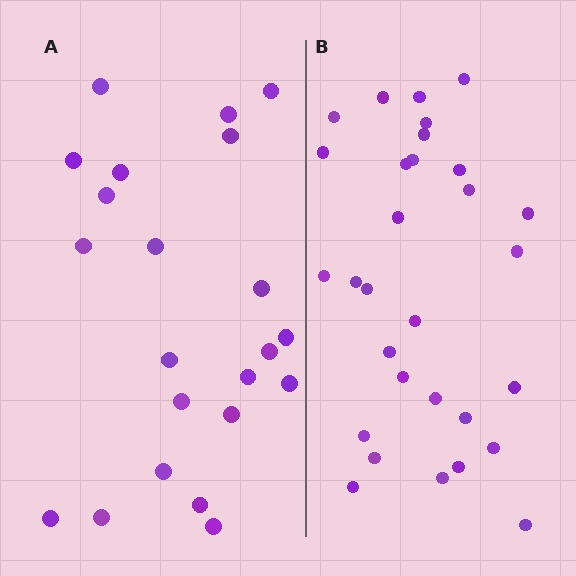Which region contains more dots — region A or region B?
Region B (the right region) has more dots.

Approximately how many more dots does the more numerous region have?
Region B has roughly 8 or so more dots than region A.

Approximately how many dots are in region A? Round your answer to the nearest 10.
About 20 dots. (The exact count is 22, which rounds to 20.)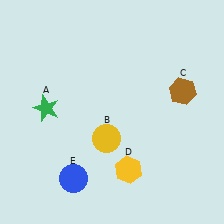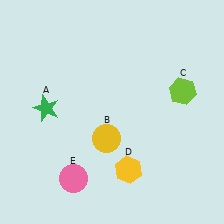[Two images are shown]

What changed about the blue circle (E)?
In Image 1, E is blue. In Image 2, it changed to pink.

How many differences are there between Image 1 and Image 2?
There are 2 differences between the two images.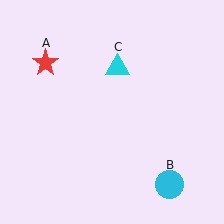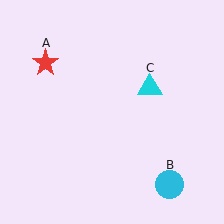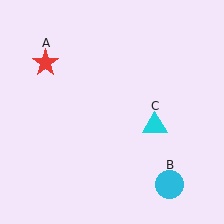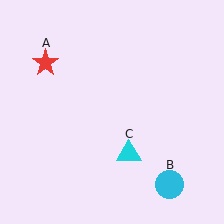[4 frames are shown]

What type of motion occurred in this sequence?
The cyan triangle (object C) rotated clockwise around the center of the scene.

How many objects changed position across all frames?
1 object changed position: cyan triangle (object C).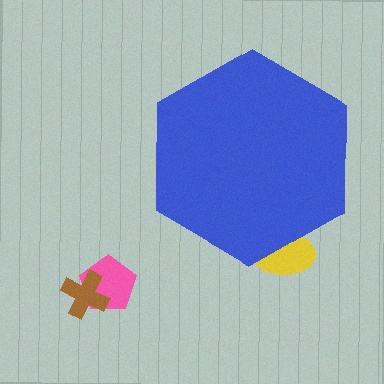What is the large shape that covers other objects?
A blue hexagon.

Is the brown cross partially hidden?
No, the brown cross is fully visible.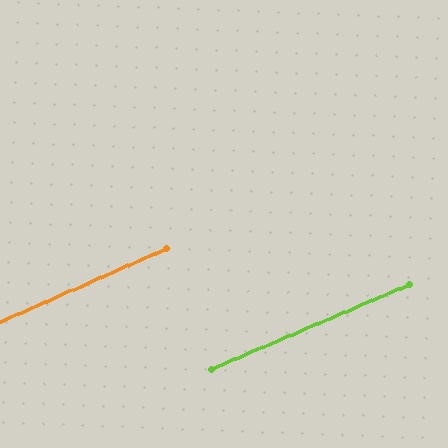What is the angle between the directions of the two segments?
Approximately 0 degrees.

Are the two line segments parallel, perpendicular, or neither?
Parallel — their directions differ by only 0.4°.